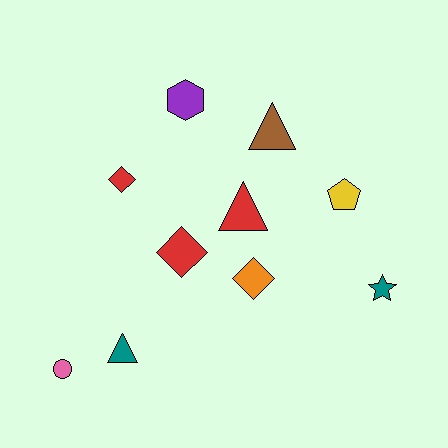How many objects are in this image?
There are 10 objects.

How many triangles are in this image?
There are 3 triangles.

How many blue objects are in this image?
There are no blue objects.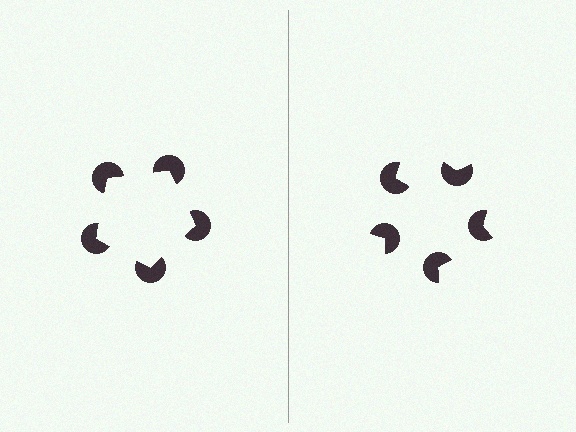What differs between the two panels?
The pac-man discs are positioned identically on both sides; only the wedge orientations differ. On the left they align to a pentagon; on the right they are misaligned.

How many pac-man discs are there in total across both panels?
10 — 5 on each side.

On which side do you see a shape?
An illusory pentagon appears on the left side. On the right side the wedge cuts are rotated, so no coherent shape forms.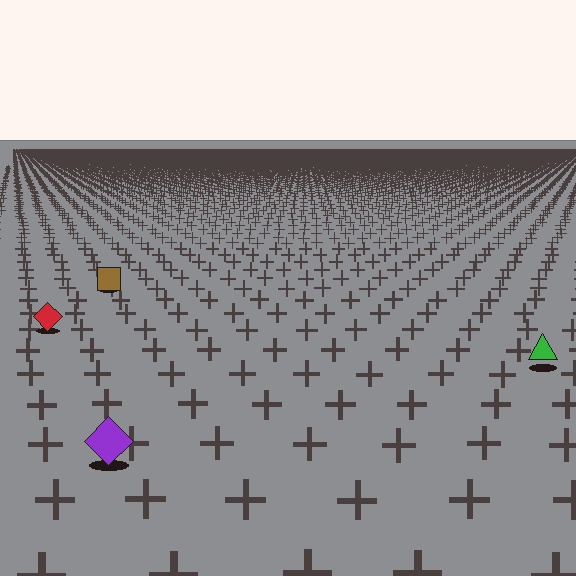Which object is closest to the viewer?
The purple diamond is closest. The texture marks near it are larger and more spread out.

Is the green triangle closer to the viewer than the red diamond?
Yes. The green triangle is closer — you can tell from the texture gradient: the ground texture is coarser near it.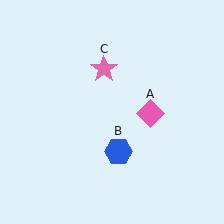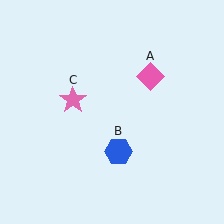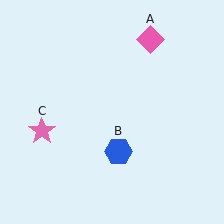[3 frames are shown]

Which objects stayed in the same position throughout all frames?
Blue hexagon (object B) remained stationary.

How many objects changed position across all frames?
2 objects changed position: pink diamond (object A), pink star (object C).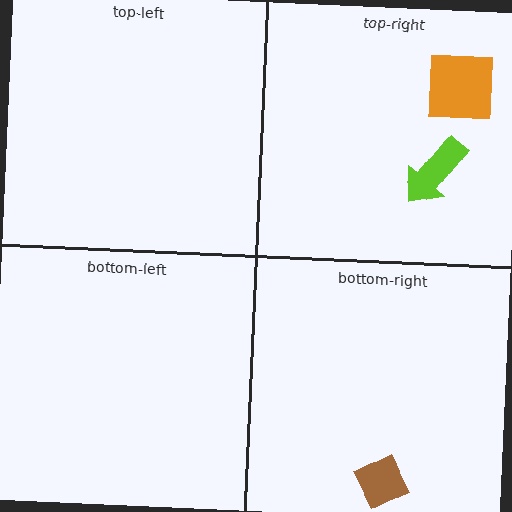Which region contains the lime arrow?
The top-right region.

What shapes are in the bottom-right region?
The brown diamond.